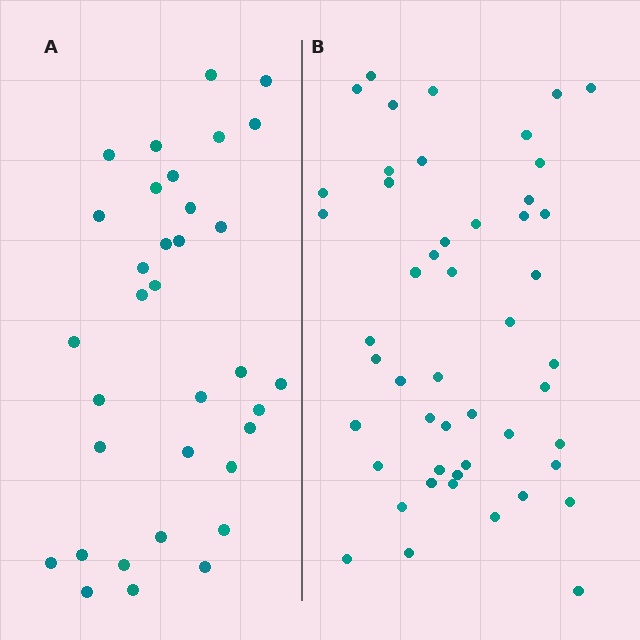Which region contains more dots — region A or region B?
Region B (the right region) has more dots.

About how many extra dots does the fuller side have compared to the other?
Region B has approximately 15 more dots than region A.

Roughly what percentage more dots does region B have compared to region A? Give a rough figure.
About 45% more.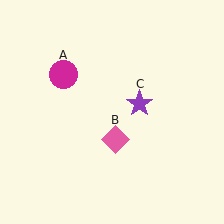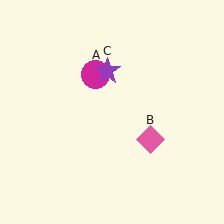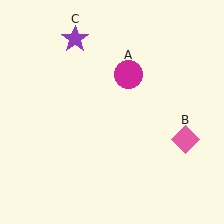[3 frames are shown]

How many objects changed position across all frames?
3 objects changed position: magenta circle (object A), pink diamond (object B), purple star (object C).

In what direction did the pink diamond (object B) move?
The pink diamond (object B) moved right.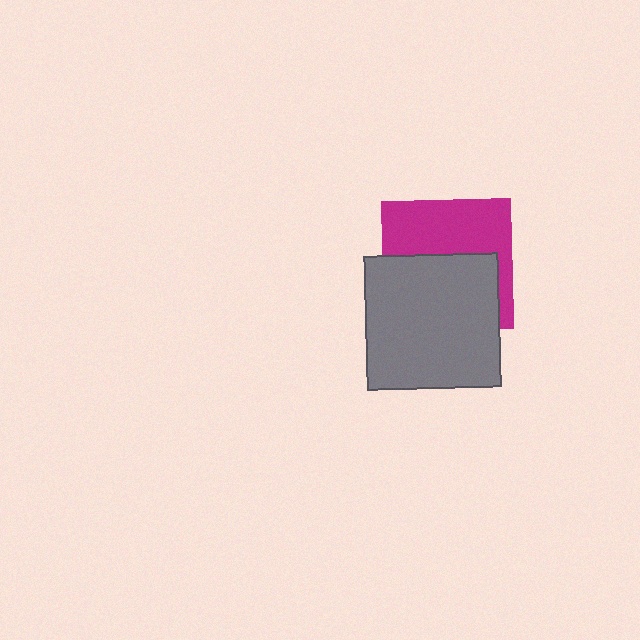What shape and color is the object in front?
The object in front is a gray square.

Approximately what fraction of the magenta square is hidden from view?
Roughly 52% of the magenta square is hidden behind the gray square.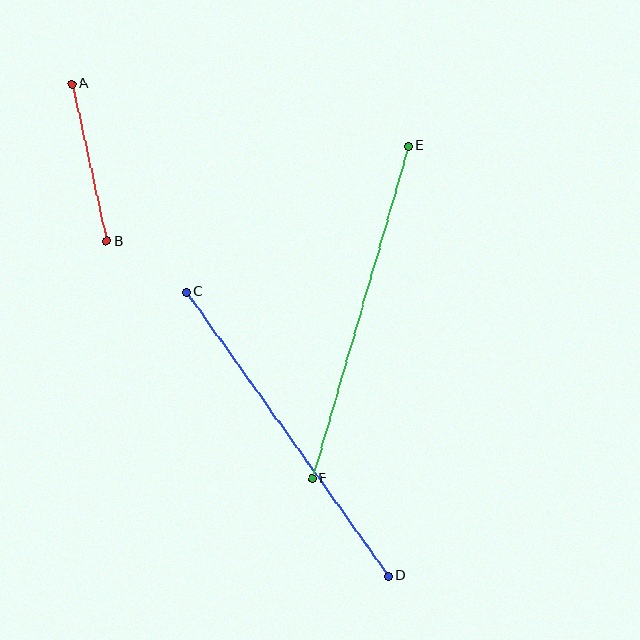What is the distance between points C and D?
The distance is approximately 348 pixels.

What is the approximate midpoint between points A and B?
The midpoint is at approximately (89, 163) pixels.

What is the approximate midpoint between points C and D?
The midpoint is at approximately (287, 434) pixels.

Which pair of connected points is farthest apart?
Points C and D are farthest apart.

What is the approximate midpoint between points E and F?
The midpoint is at approximately (360, 312) pixels.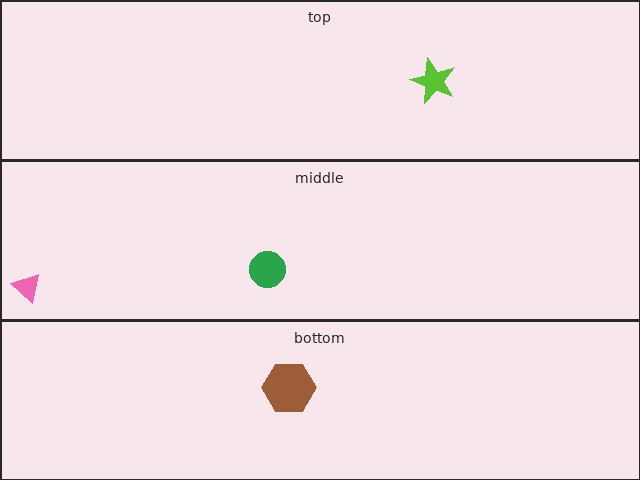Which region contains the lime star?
The top region.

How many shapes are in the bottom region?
1.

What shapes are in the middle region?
The pink triangle, the green circle.